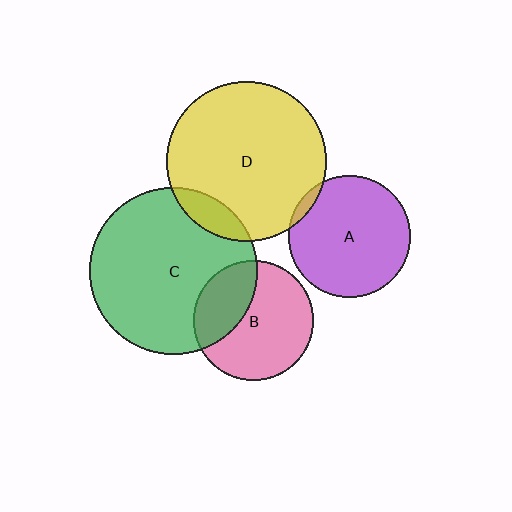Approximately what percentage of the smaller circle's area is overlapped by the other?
Approximately 10%.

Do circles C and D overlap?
Yes.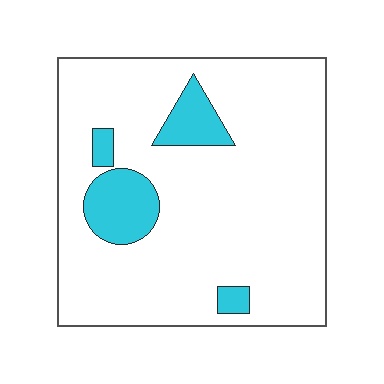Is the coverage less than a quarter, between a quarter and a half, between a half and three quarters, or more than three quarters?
Less than a quarter.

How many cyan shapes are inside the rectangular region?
4.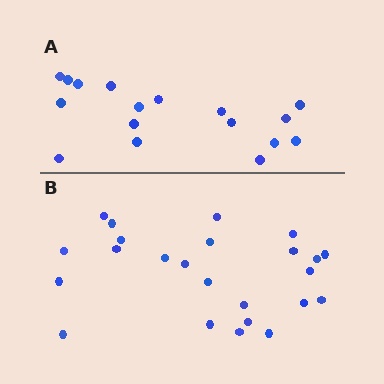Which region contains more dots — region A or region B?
Region B (the bottom region) has more dots.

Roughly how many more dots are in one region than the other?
Region B has roughly 8 or so more dots than region A.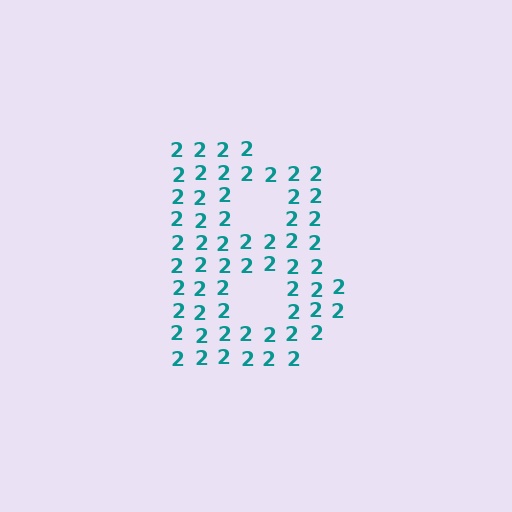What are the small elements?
The small elements are digit 2's.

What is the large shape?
The large shape is the letter B.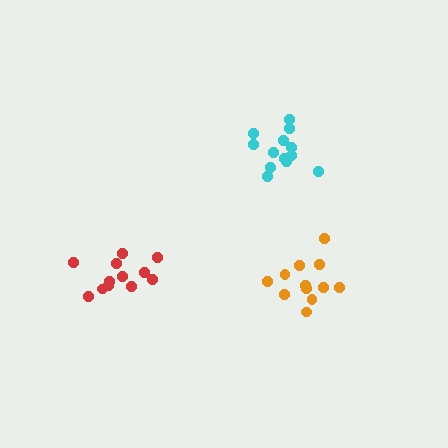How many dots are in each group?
Group 1: 12 dots, Group 2: 13 dots, Group 3: 12 dots (37 total).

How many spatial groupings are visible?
There are 3 spatial groupings.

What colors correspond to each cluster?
The clusters are colored: red, cyan, orange.